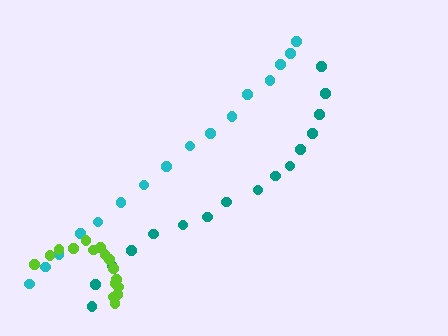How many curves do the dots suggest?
There are 3 distinct paths.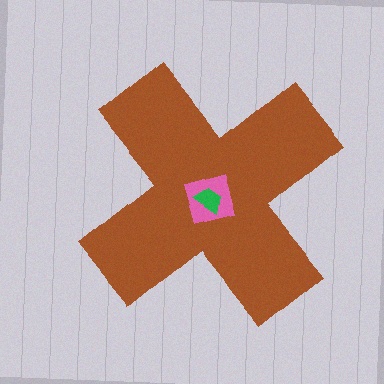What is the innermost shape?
The green trapezoid.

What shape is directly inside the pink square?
The green trapezoid.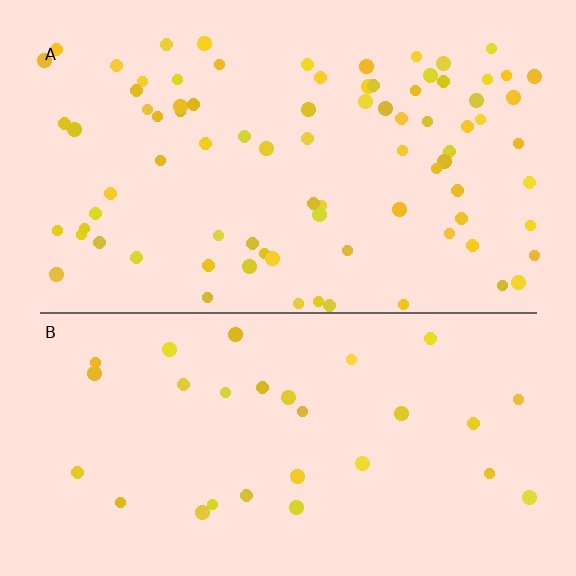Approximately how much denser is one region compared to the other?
Approximately 2.8× — region A over region B.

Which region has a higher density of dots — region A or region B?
A (the top).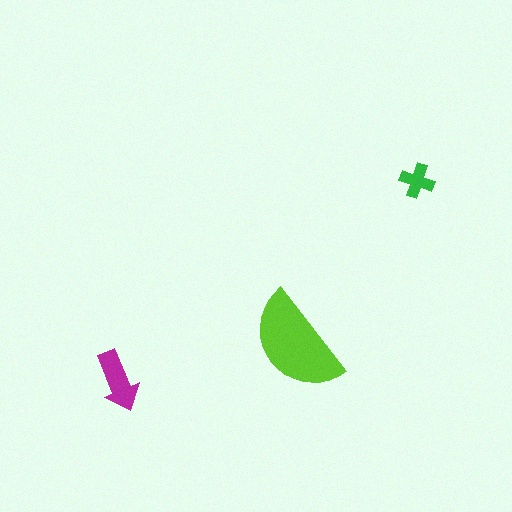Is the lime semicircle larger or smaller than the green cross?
Larger.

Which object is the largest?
The lime semicircle.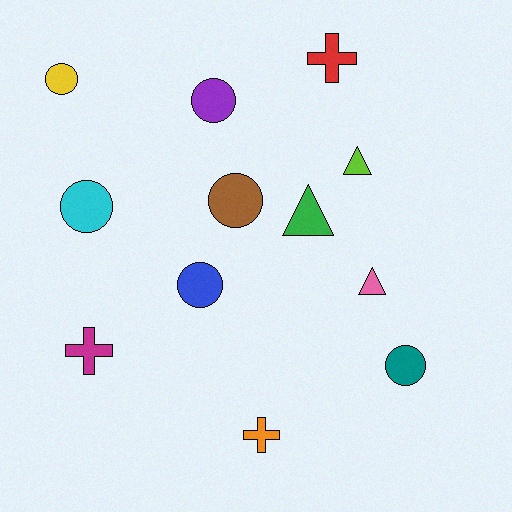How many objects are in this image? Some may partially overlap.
There are 12 objects.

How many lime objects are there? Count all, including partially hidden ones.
There is 1 lime object.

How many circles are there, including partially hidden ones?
There are 6 circles.